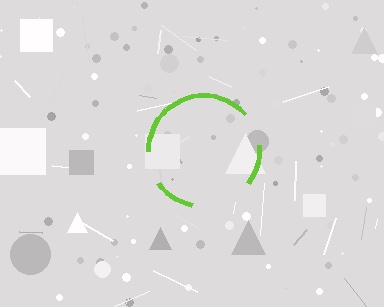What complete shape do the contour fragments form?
The contour fragments form a circle.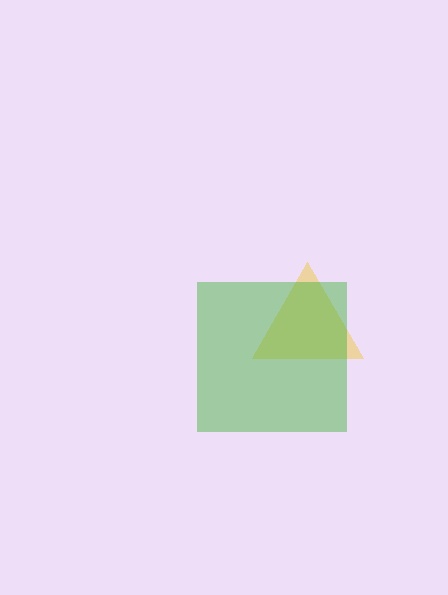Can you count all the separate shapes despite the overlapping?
Yes, there are 2 separate shapes.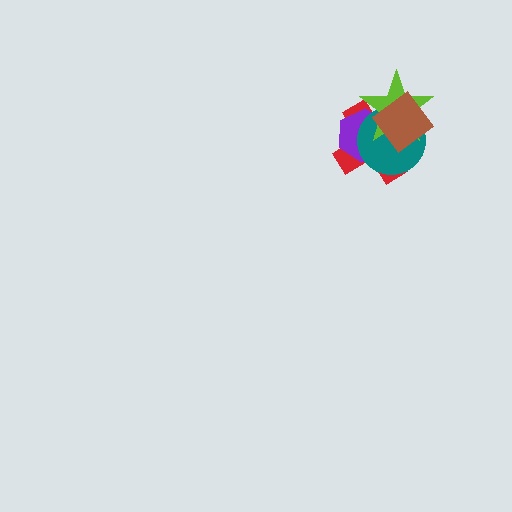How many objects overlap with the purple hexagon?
4 objects overlap with the purple hexagon.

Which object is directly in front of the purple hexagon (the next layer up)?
The teal circle is directly in front of the purple hexagon.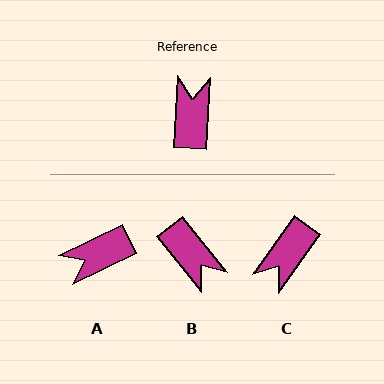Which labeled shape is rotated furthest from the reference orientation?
C, about 148 degrees away.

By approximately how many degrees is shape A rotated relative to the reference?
Approximately 120 degrees counter-clockwise.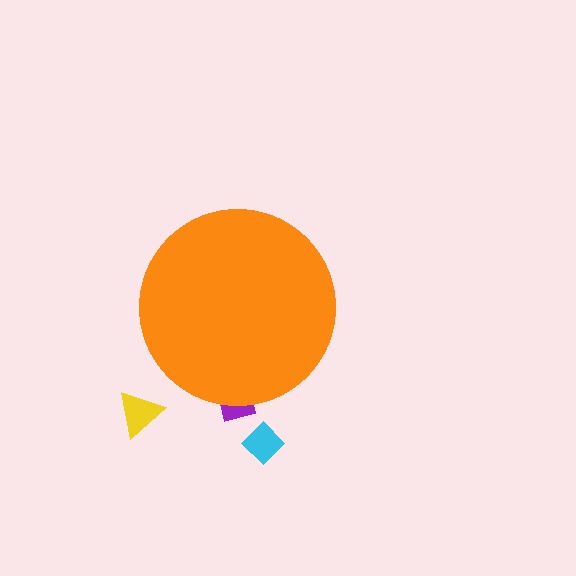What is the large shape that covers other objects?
An orange circle.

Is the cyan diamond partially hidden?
No, the cyan diamond is fully visible.